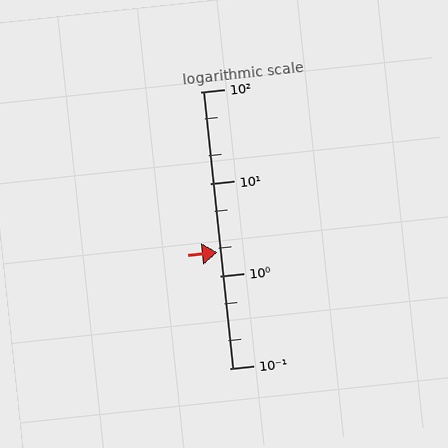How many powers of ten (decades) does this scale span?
The scale spans 3 decades, from 0.1 to 100.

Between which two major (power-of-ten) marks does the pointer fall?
The pointer is between 1 and 10.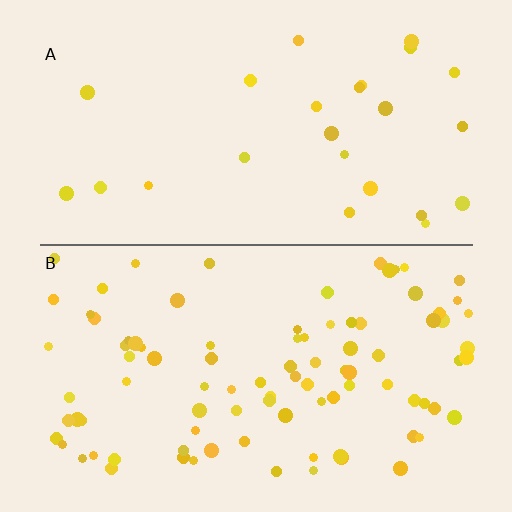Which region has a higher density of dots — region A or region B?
B (the bottom).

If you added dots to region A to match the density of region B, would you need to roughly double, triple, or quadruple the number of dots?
Approximately quadruple.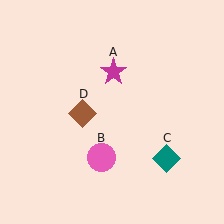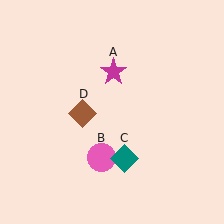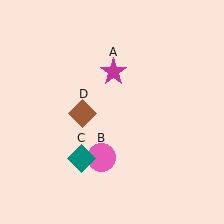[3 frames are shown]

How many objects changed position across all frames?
1 object changed position: teal diamond (object C).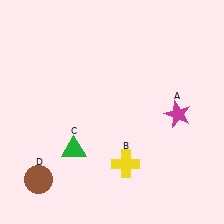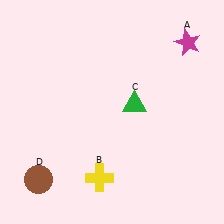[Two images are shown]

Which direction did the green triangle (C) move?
The green triangle (C) moved right.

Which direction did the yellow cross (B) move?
The yellow cross (B) moved left.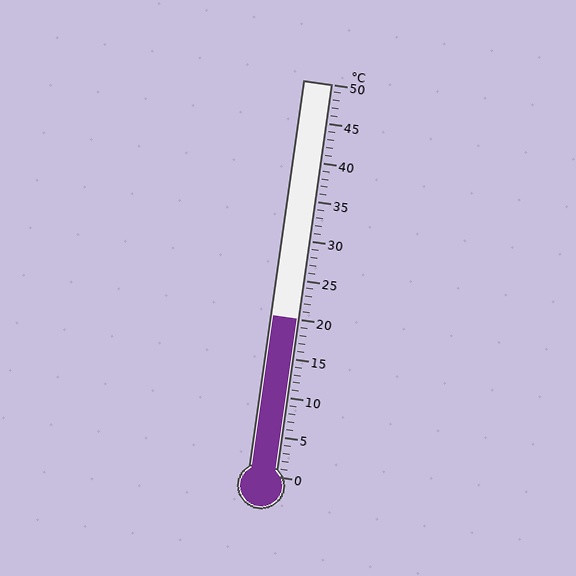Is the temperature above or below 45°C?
The temperature is below 45°C.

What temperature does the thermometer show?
The thermometer shows approximately 20°C.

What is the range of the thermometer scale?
The thermometer scale ranges from 0°C to 50°C.